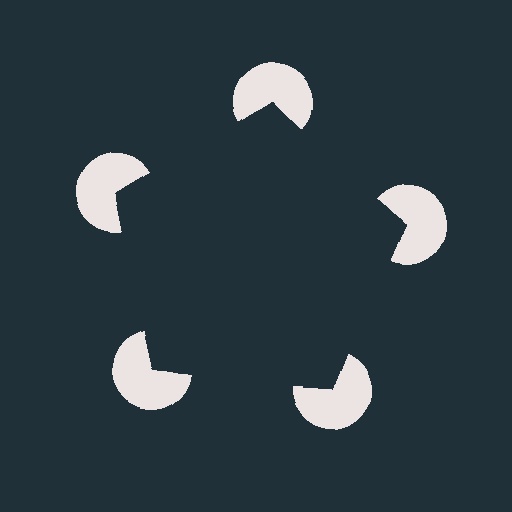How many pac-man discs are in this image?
There are 5 — one at each vertex of the illusory pentagon.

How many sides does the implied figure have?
5 sides.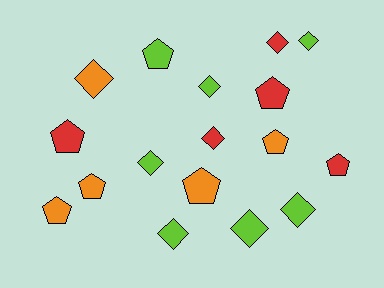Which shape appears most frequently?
Diamond, with 9 objects.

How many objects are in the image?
There are 17 objects.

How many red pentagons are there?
There are 3 red pentagons.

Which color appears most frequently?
Lime, with 7 objects.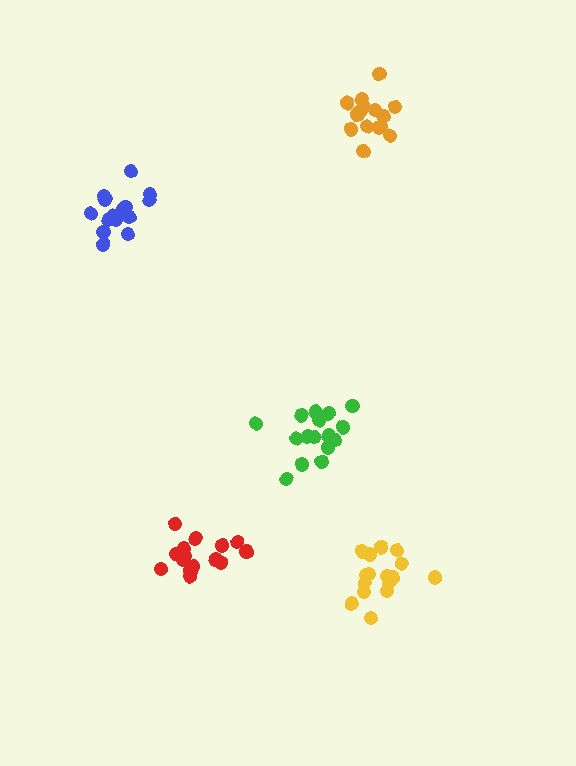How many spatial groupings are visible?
There are 5 spatial groupings.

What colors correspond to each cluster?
The clusters are colored: red, orange, green, yellow, blue.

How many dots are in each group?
Group 1: 15 dots, Group 2: 15 dots, Group 3: 17 dots, Group 4: 16 dots, Group 5: 17 dots (80 total).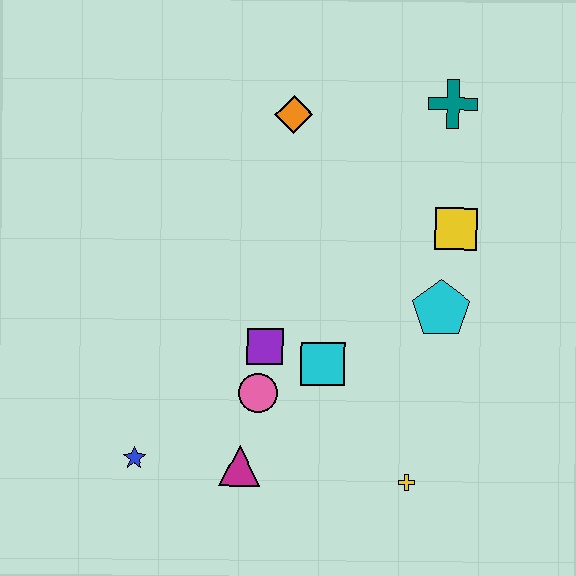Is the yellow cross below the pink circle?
Yes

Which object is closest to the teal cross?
The yellow square is closest to the teal cross.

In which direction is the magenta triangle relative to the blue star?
The magenta triangle is to the right of the blue star.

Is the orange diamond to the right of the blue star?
Yes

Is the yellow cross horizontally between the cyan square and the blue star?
No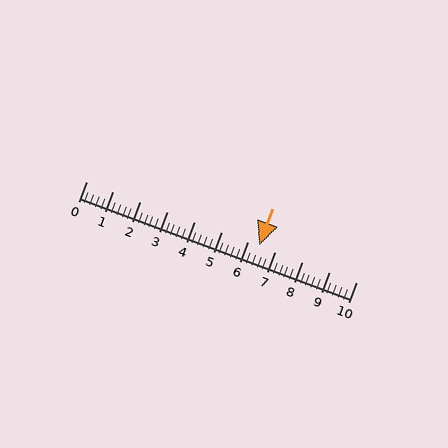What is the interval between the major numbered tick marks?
The major tick marks are spaced 1 units apart.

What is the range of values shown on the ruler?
The ruler shows values from 0 to 10.